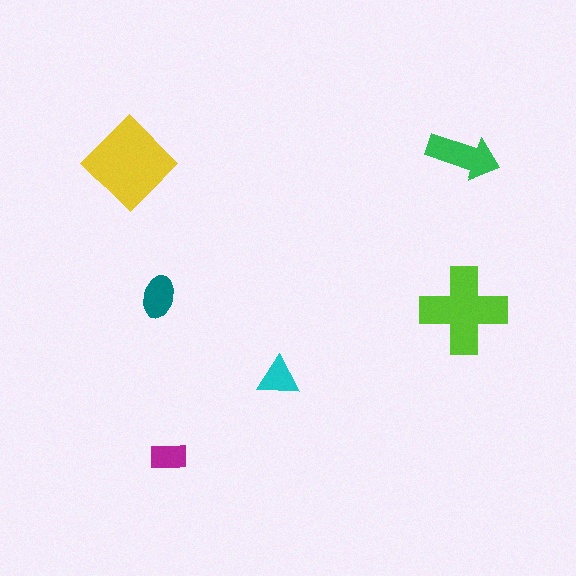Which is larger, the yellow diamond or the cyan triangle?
The yellow diamond.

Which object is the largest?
The yellow diamond.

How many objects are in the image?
There are 6 objects in the image.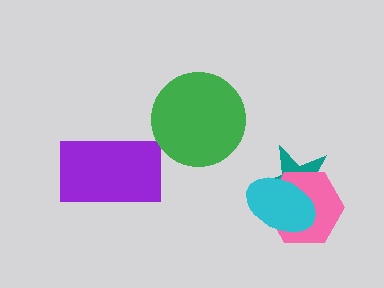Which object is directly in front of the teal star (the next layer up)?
The pink hexagon is directly in front of the teal star.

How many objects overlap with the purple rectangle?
0 objects overlap with the purple rectangle.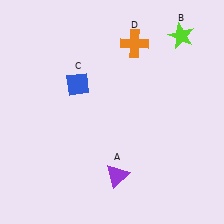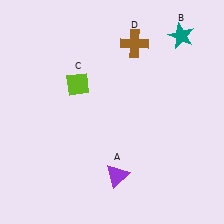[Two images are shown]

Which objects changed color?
B changed from lime to teal. C changed from blue to lime. D changed from orange to brown.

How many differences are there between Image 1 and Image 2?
There are 3 differences between the two images.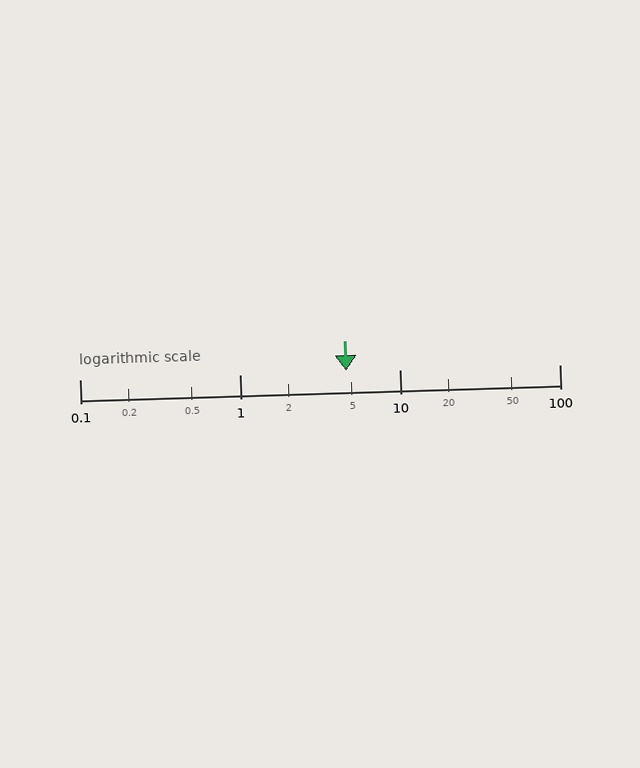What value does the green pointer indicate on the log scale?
The pointer indicates approximately 4.6.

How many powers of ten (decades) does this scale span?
The scale spans 3 decades, from 0.1 to 100.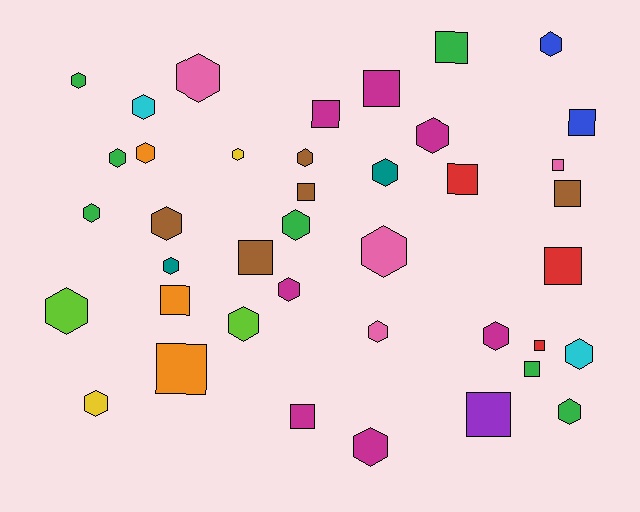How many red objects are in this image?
There are 3 red objects.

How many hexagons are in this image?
There are 24 hexagons.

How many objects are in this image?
There are 40 objects.